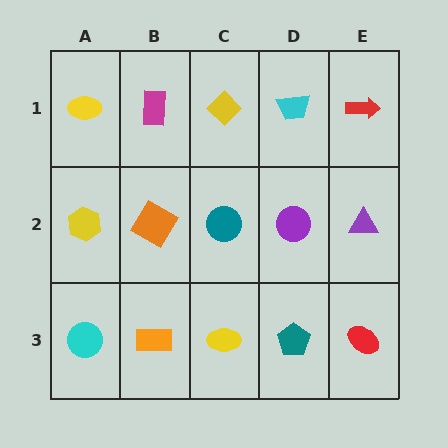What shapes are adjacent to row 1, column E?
A purple triangle (row 2, column E), a cyan trapezoid (row 1, column D).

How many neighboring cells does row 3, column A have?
2.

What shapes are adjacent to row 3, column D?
A purple circle (row 2, column D), a yellow ellipse (row 3, column C), a red ellipse (row 3, column E).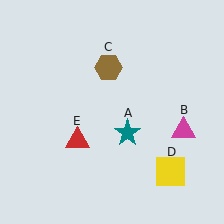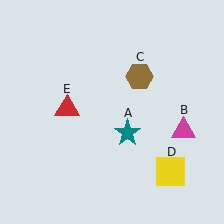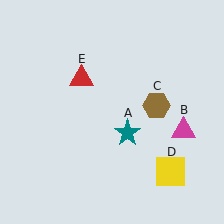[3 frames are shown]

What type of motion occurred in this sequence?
The brown hexagon (object C), red triangle (object E) rotated clockwise around the center of the scene.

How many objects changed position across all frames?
2 objects changed position: brown hexagon (object C), red triangle (object E).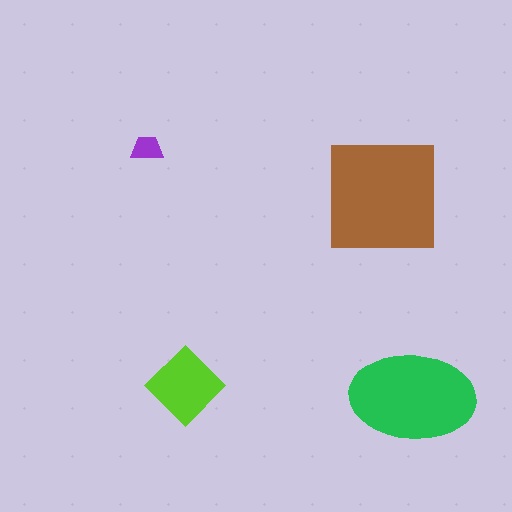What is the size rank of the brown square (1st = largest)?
1st.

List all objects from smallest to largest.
The purple trapezoid, the lime diamond, the green ellipse, the brown square.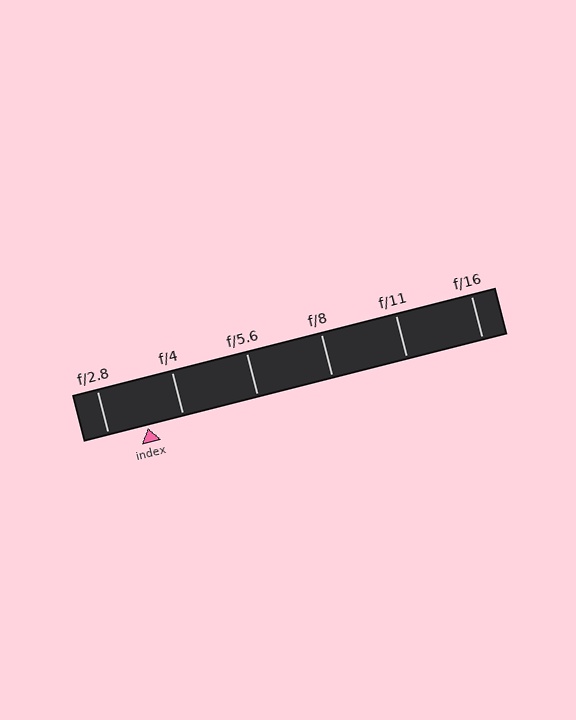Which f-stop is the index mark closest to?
The index mark is closest to f/4.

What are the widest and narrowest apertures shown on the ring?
The widest aperture shown is f/2.8 and the narrowest is f/16.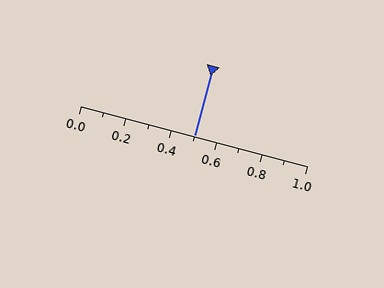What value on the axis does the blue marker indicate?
The marker indicates approximately 0.5.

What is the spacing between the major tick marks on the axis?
The major ticks are spaced 0.2 apart.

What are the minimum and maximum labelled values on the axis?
The axis runs from 0.0 to 1.0.